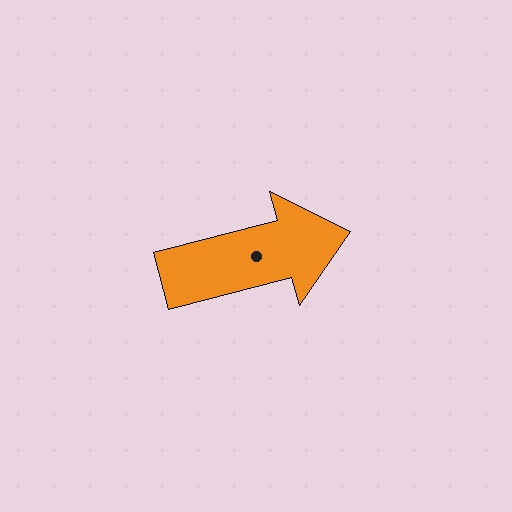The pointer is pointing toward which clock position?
Roughly 3 o'clock.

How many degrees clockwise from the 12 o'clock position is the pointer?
Approximately 75 degrees.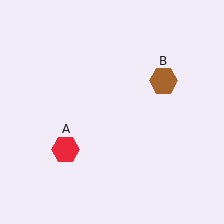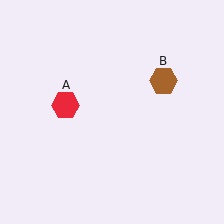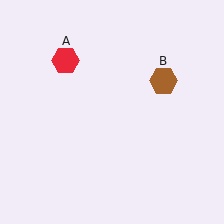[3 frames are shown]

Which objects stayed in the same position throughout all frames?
Brown hexagon (object B) remained stationary.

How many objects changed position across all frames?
1 object changed position: red hexagon (object A).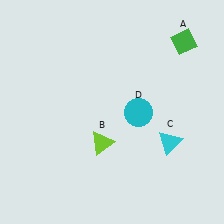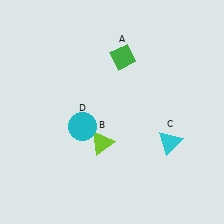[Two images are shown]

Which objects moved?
The objects that moved are: the green diamond (A), the cyan circle (D).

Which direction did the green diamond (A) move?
The green diamond (A) moved left.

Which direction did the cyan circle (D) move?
The cyan circle (D) moved left.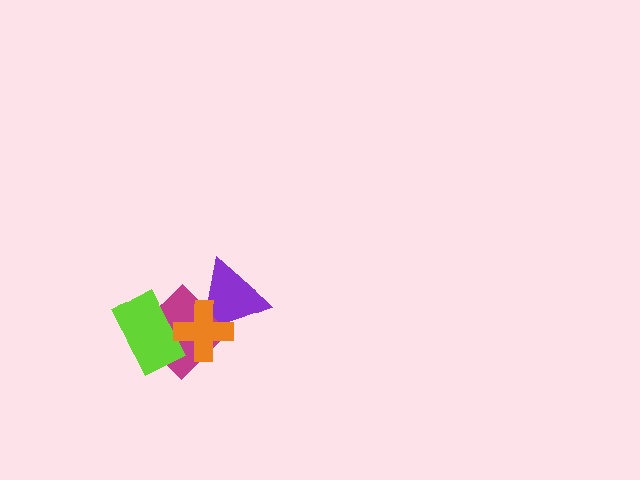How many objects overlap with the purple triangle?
2 objects overlap with the purple triangle.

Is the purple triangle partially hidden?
Yes, it is partially covered by another shape.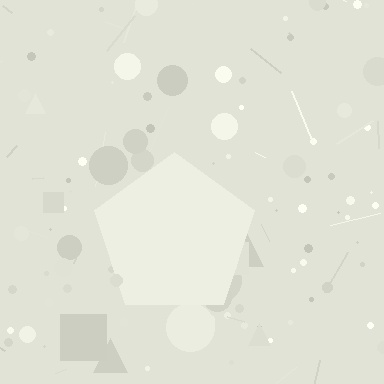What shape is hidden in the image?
A pentagon is hidden in the image.